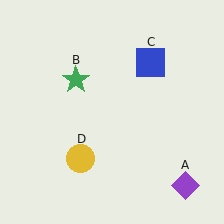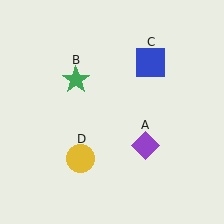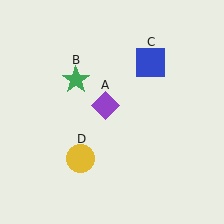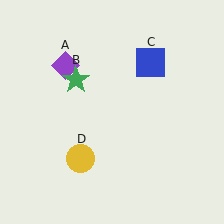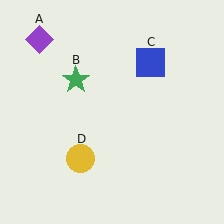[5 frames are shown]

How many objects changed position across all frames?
1 object changed position: purple diamond (object A).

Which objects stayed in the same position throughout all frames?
Green star (object B) and blue square (object C) and yellow circle (object D) remained stationary.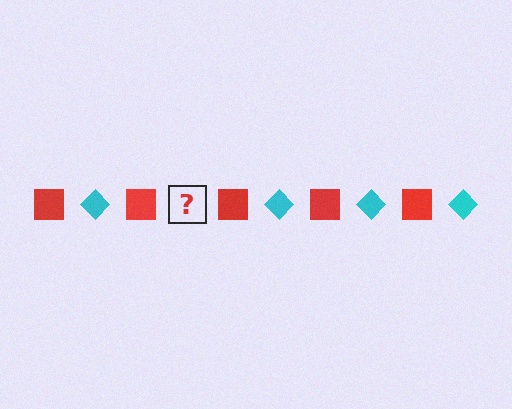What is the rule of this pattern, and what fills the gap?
The rule is that the pattern alternates between red square and cyan diamond. The gap should be filled with a cyan diamond.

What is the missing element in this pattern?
The missing element is a cyan diamond.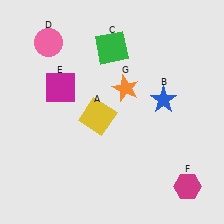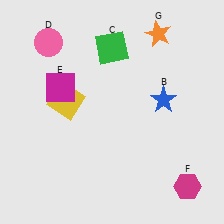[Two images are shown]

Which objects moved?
The objects that moved are: the yellow square (A), the orange star (G).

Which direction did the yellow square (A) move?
The yellow square (A) moved left.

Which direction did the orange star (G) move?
The orange star (G) moved up.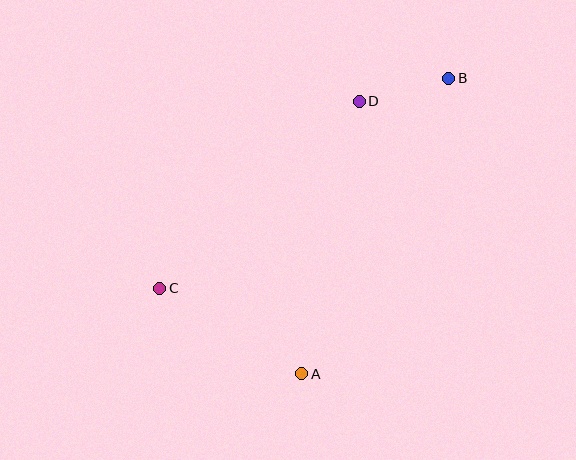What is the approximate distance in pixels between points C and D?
The distance between C and D is approximately 273 pixels.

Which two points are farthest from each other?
Points B and C are farthest from each other.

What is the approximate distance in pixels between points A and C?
The distance between A and C is approximately 166 pixels.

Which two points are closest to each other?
Points B and D are closest to each other.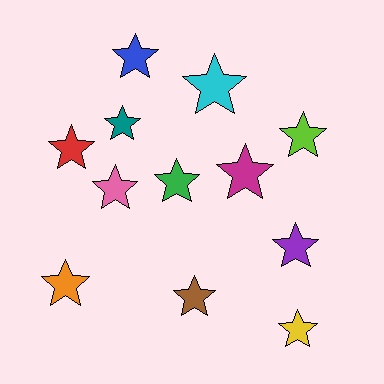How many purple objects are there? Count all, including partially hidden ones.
There is 1 purple object.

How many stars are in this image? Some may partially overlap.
There are 12 stars.